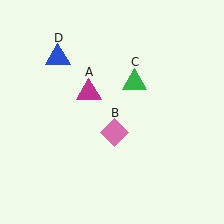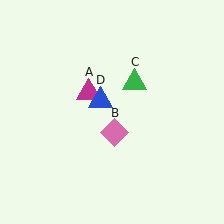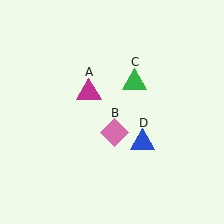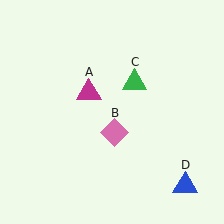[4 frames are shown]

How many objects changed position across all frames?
1 object changed position: blue triangle (object D).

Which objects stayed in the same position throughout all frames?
Magenta triangle (object A) and pink diamond (object B) and green triangle (object C) remained stationary.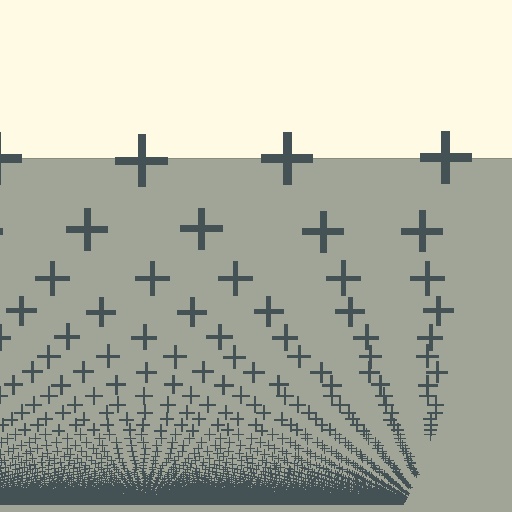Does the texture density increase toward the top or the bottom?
Density increases toward the bottom.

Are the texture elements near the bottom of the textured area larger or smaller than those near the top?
Smaller. The gradient is inverted — elements near the bottom are smaller and denser.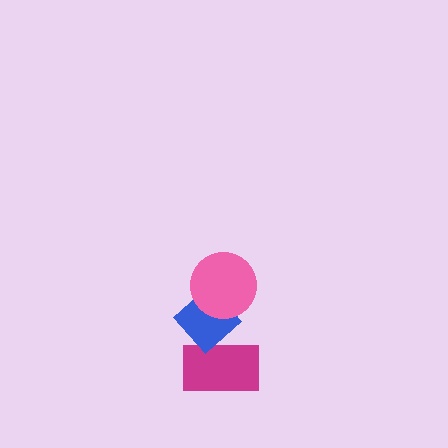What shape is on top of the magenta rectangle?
The blue diamond is on top of the magenta rectangle.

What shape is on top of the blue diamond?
The pink circle is on top of the blue diamond.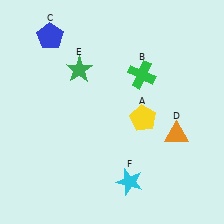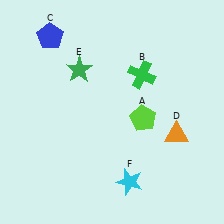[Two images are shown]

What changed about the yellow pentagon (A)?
In Image 1, A is yellow. In Image 2, it changed to lime.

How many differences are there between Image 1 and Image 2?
There is 1 difference between the two images.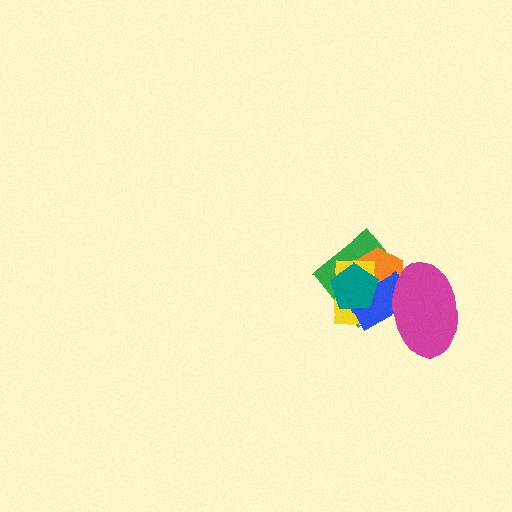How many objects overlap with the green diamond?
5 objects overlap with the green diamond.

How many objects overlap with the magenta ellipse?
3 objects overlap with the magenta ellipse.